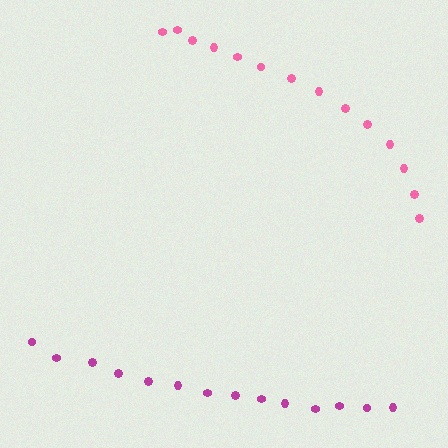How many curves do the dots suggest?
There are 2 distinct paths.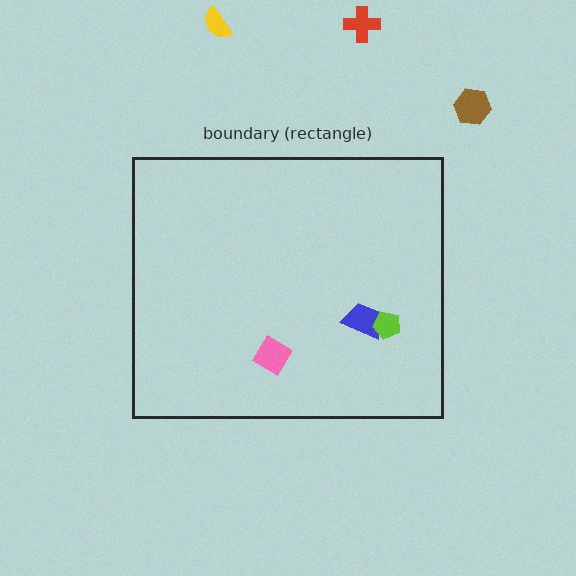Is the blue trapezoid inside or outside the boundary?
Inside.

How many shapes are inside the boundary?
3 inside, 3 outside.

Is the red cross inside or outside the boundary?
Outside.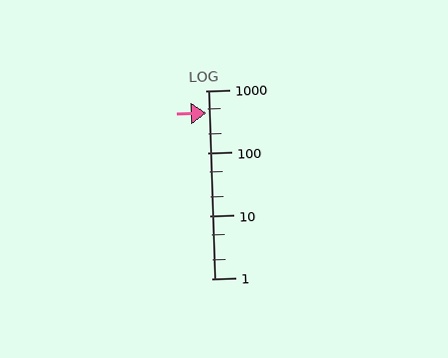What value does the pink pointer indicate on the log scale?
The pointer indicates approximately 430.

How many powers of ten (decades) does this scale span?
The scale spans 3 decades, from 1 to 1000.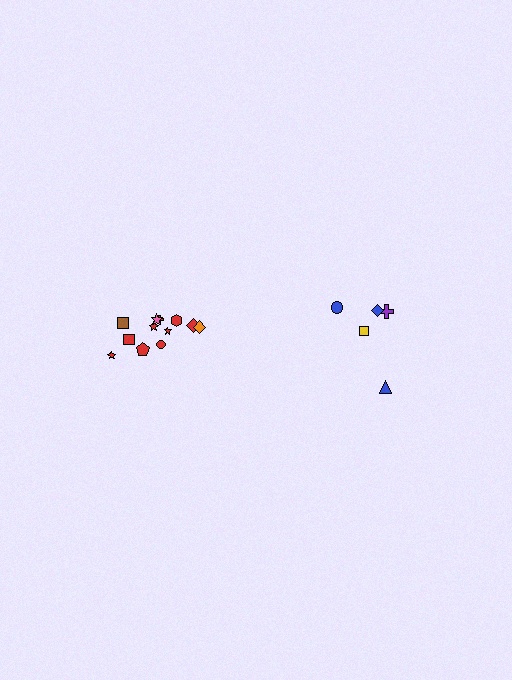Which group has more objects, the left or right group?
The left group.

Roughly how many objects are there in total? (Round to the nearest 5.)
Roughly 15 objects in total.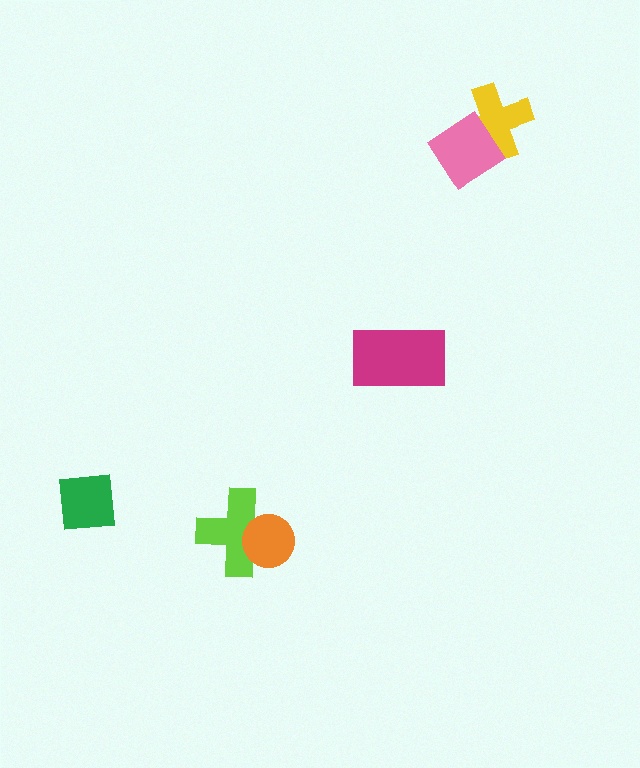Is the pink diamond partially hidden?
No, no other shape covers it.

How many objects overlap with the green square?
0 objects overlap with the green square.